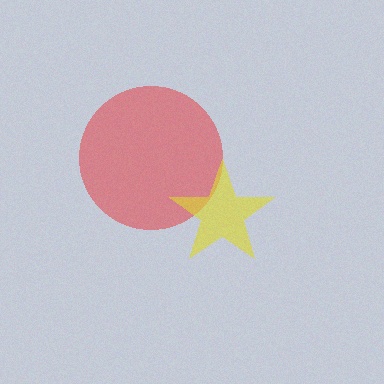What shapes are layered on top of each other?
The layered shapes are: a red circle, a yellow star.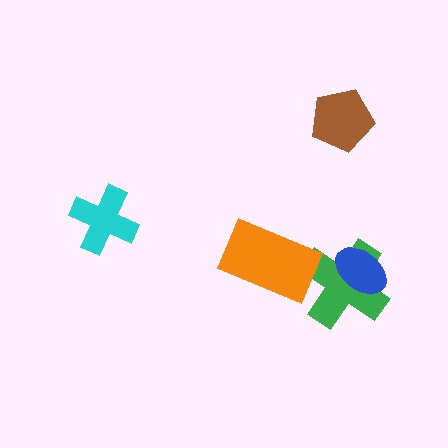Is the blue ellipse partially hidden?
No, no other shape covers it.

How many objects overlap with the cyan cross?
0 objects overlap with the cyan cross.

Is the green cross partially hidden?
Yes, it is partially covered by another shape.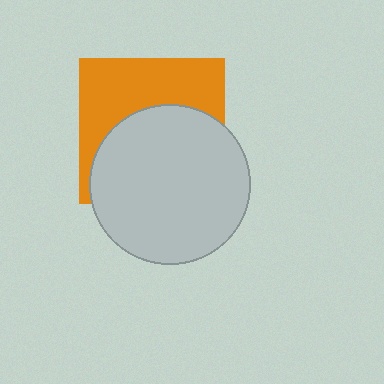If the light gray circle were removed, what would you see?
You would see the complete orange square.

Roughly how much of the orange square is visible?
A small part of it is visible (roughly 45%).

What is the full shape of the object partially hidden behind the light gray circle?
The partially hidden object is an orange square.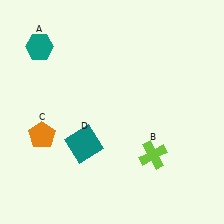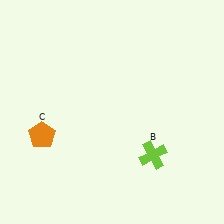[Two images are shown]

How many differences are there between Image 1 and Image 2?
There are 2 differences between the two images.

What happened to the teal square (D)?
The teal square (D) was removed in Image 2. It was in the bottom-left area of Image 1.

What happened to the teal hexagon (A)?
The teal hexagon (A) was removed in Image 2. It was in the top-left area of Image 1.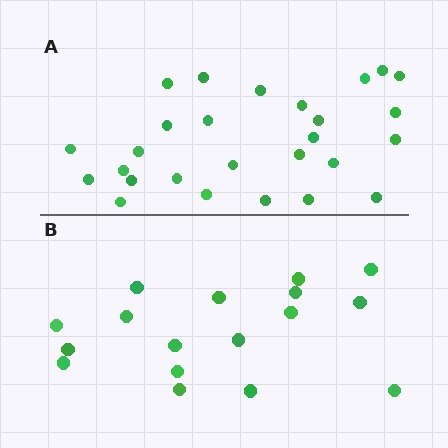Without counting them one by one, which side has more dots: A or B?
Region A (the top region) has more dots.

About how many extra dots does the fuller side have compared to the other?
Region A has roughly 10 or so more dots than region B.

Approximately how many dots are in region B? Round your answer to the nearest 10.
About 20 dots. (The exact count is 17, which rounds to 20.)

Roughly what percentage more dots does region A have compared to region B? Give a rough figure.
About 60% more.